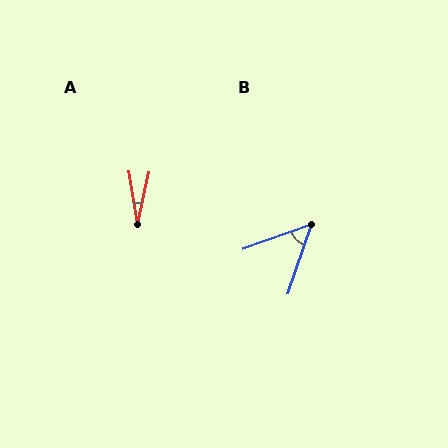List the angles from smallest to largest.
A (21°), B (52°).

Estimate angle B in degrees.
Approximately 52 degrees.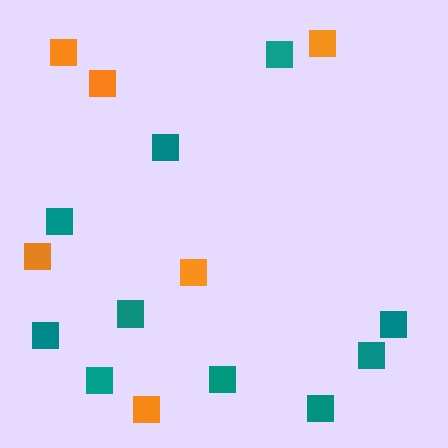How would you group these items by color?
There are 2 groups: one group of orange squares (6) and one group of teal squares (10).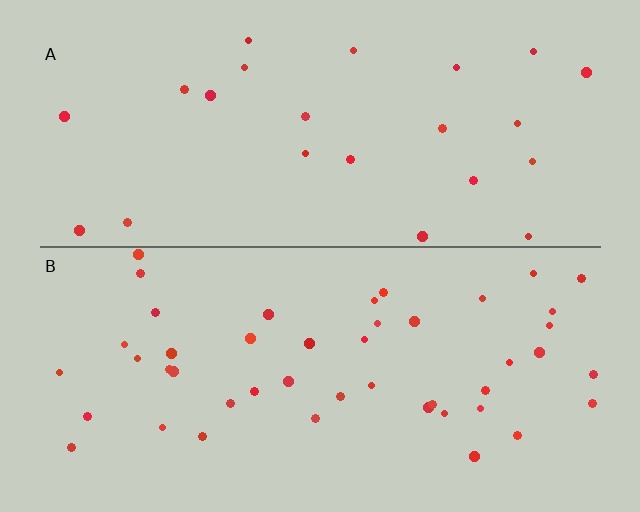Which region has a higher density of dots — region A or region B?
B (the bottom).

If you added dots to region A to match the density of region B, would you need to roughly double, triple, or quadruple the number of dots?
Approximately double.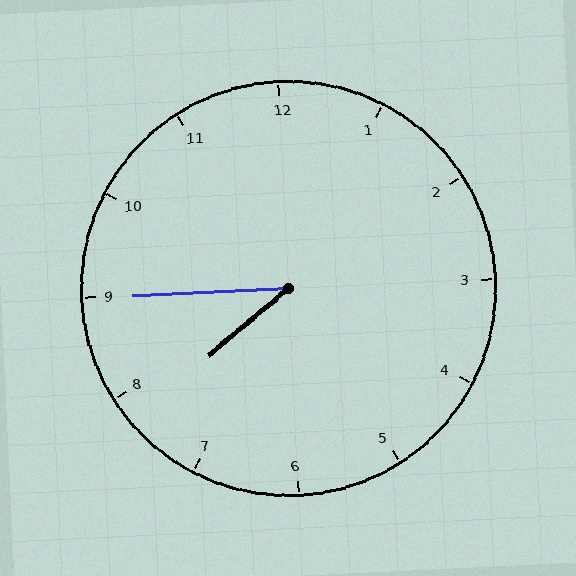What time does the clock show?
7:45.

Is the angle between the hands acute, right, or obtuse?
It is acute.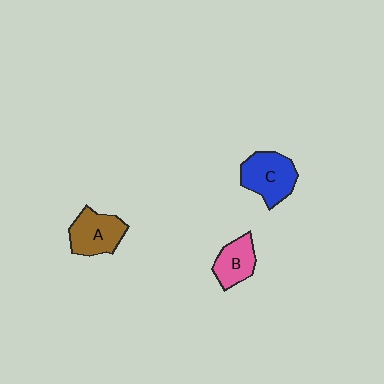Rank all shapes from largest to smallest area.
From largest to smallest: C (blue), A (brown), B (pink).